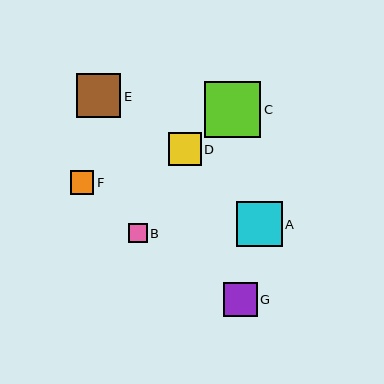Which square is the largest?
Square C is the largest with a size of approximately 56 pixels.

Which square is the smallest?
Square B is the smallest with a size of approximately 19 pixels.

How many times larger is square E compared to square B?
Square E is approximately 2.3 times the size of square B.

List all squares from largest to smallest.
From largest to smallest: C, A, E, G, D, F, B.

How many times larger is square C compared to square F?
Square C is approximately 2.4 times the size of square F.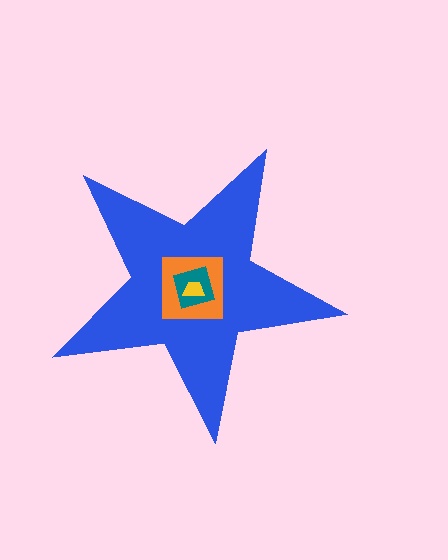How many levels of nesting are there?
4.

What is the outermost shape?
The blue star.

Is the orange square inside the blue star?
Yes.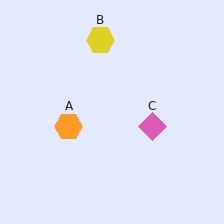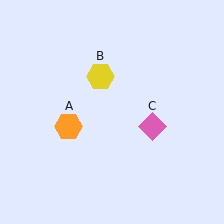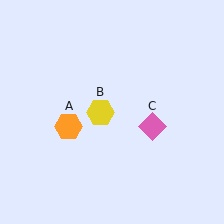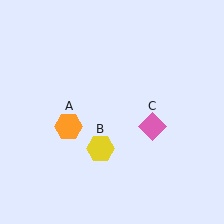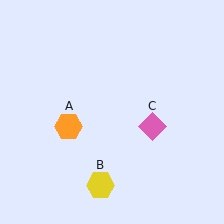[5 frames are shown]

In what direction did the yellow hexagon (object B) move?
The yellow hexagon (object B) moved down.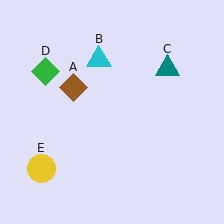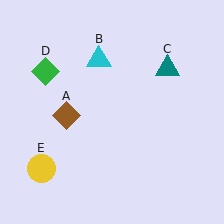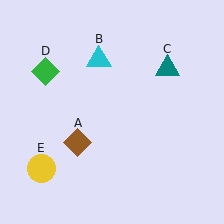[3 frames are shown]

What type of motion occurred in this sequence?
The brown diamond (object A) rotated counterclockwise around the center of the scene.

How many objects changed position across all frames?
1 object changed position: brown diamond (object A).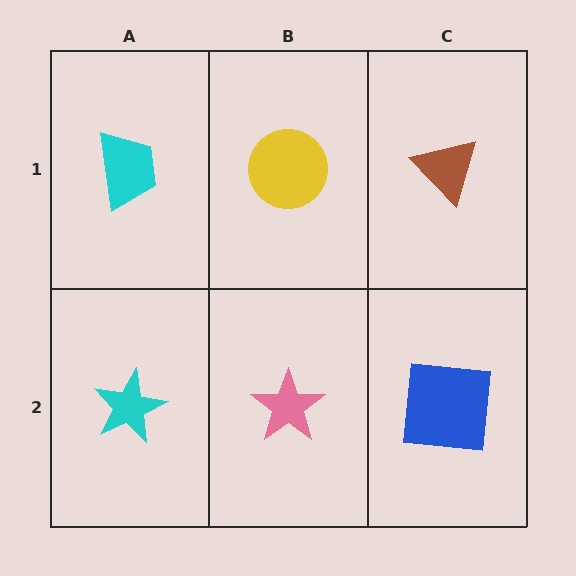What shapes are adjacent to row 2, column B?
A yellow circle (row 1, column B), a cyan star (row 2, column A), a blue square (row 2, column C).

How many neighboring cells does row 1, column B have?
3.